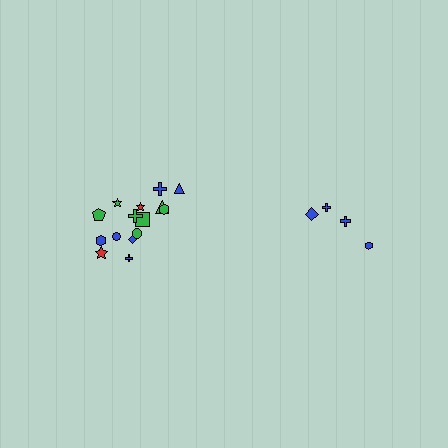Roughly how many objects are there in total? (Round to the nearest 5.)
Roughly 20 objects in total.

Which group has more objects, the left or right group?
The left group.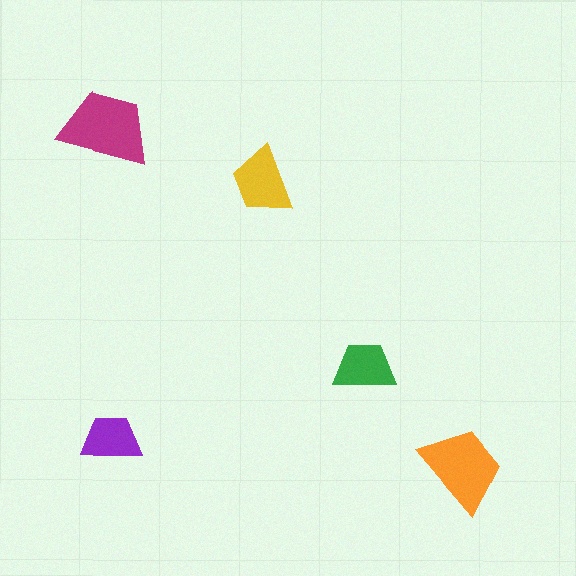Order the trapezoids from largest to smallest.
the magenta one, the orange one, the yellow one, the green one, the purple one.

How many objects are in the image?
There are 5 objects in the image.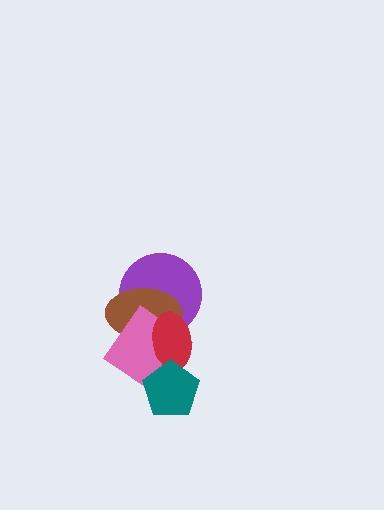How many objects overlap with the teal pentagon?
2 objects overlap with the teal pentagon.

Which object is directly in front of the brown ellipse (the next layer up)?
The pink diamond is directly in front of the brown ellipse.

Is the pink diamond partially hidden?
Yes, it is partially covered by another shape.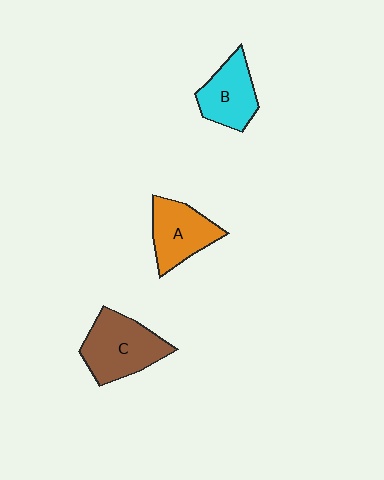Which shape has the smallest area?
Shape B (cyan).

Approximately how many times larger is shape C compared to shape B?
Approximately 1.3 times.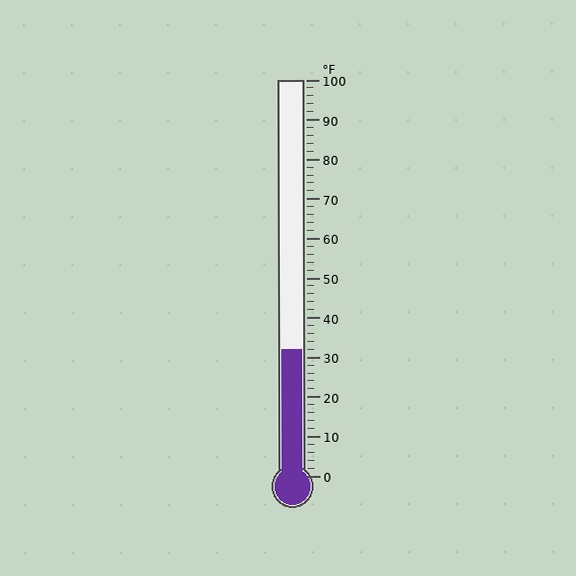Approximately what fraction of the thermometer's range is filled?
The thermometer is filled to approximately 30% of its range.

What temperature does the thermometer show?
The thermometer shows approximately 32°F.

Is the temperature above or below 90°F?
The temperature is below 90°F.